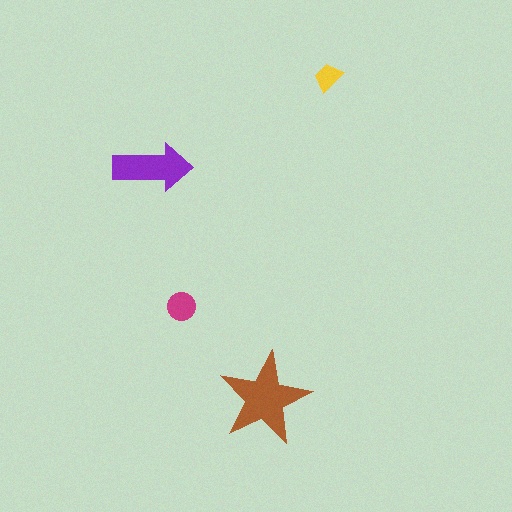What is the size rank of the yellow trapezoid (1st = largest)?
4th.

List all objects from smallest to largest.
The yellow trapezoid, the magenta circle, the purple arrow, the brown star.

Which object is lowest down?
The brown star is bottommost.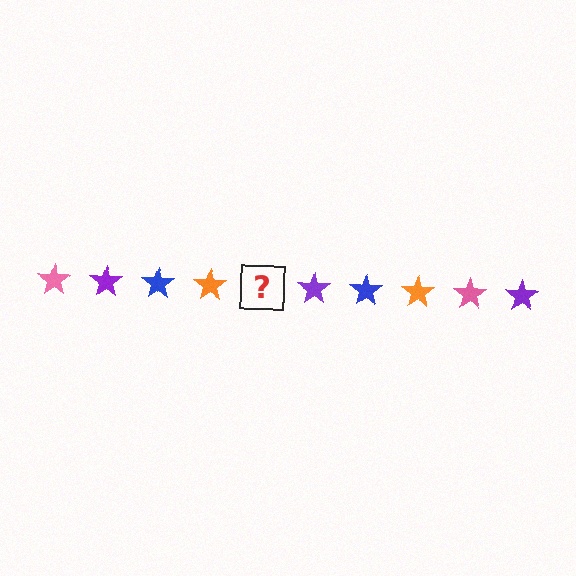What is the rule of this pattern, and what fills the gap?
The rule is that the pattern cycles through pink, purple, blue, orange stars. The gap should be filled with a pink star.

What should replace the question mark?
The question mark should be replaced with a pink star.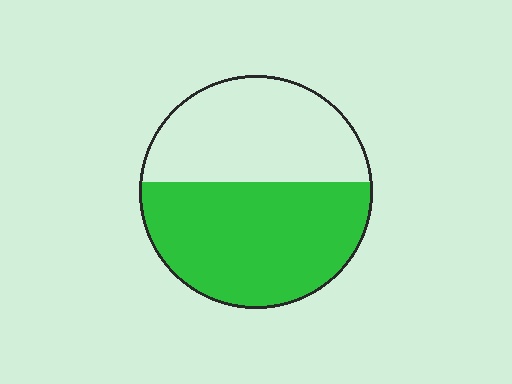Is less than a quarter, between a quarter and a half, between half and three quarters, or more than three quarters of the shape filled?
Between half and three quarters.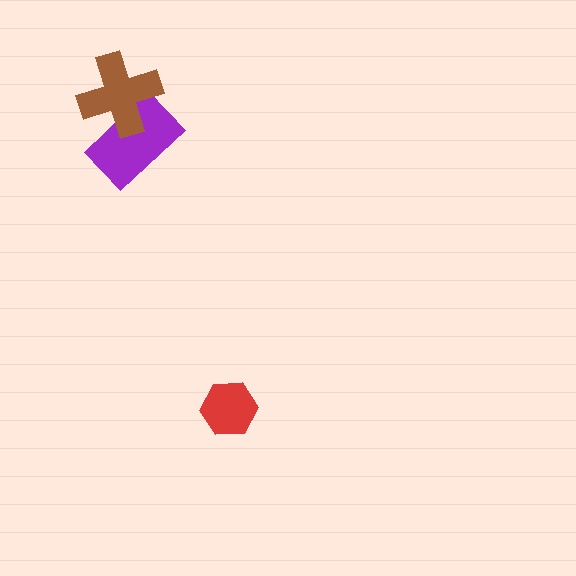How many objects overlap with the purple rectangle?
1 object overlaps with the purple rectangle.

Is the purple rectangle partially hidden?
Yes, it is partially covered by another shape.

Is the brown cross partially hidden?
No, no other shape covers it.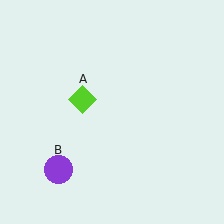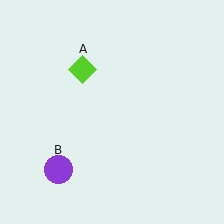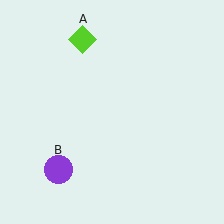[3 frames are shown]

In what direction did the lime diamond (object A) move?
The lime diamond (object A) moved up.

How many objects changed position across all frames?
1 object changed position: lime diamond (object A).